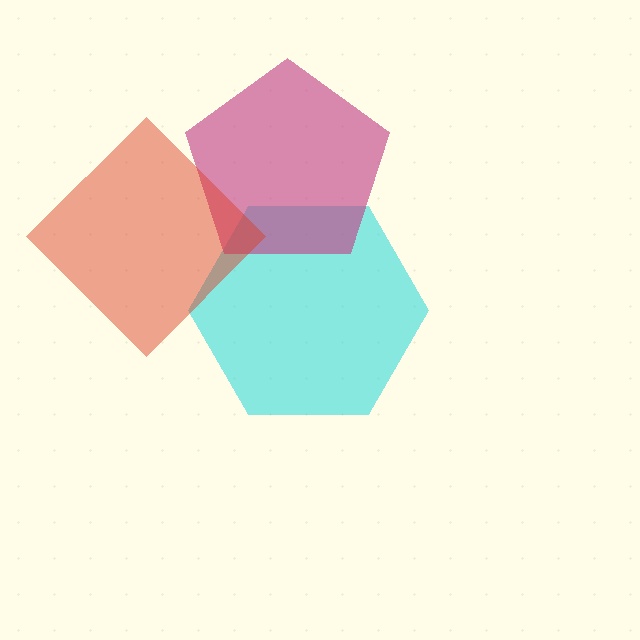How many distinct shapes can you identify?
There are 3 distinct shapes: a cyan hexagon, a magenta pentagon, a red diamond.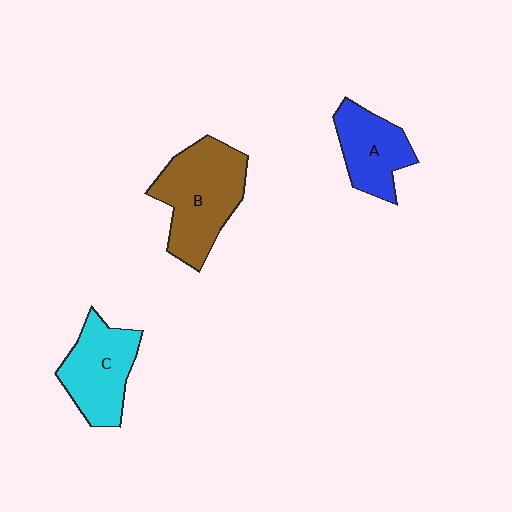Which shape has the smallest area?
Shape A (blue).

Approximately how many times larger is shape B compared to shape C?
Approximately 1.3 times.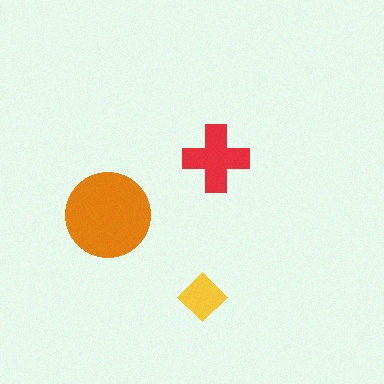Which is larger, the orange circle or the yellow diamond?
The orange circle.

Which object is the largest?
The orange circle.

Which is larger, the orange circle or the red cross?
The orange circle.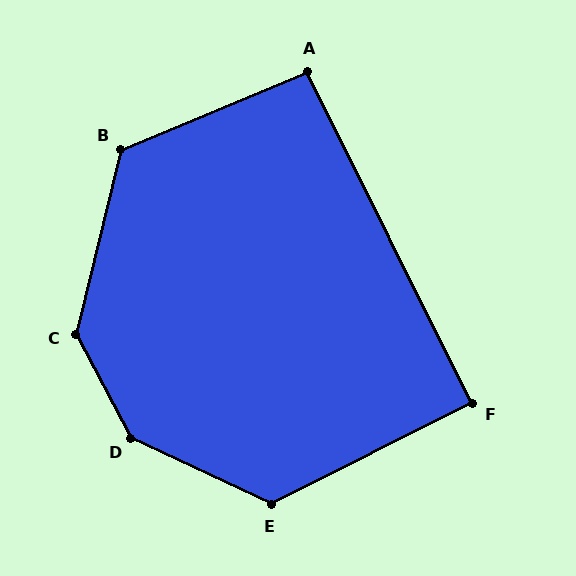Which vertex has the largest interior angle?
D, at approximately 143 degrees.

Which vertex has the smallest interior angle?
F, at approximately 90 degrees.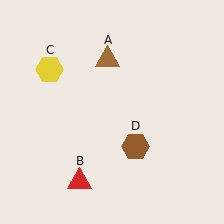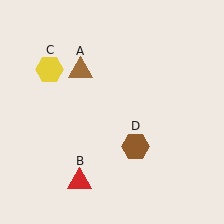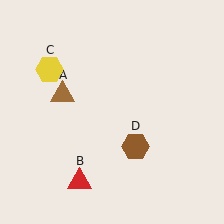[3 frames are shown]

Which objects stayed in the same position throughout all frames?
Red triangle (object B) and yellow hexagon (object C) and brown hexagon (object D) remained stationary.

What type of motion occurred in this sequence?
The brown triangle (object A) rotated counterclockwise around the center of the scene.